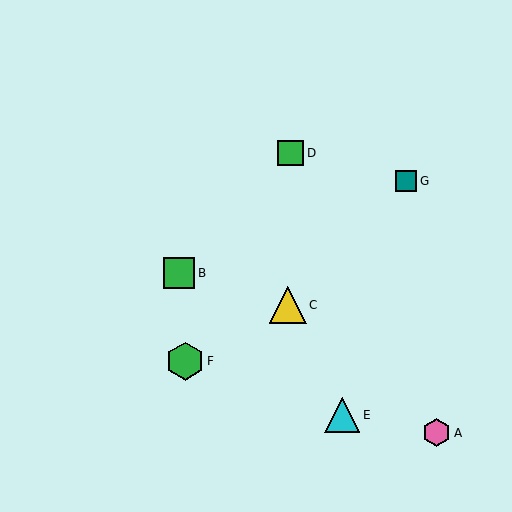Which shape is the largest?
The green hexagon (labeled F) is the largest.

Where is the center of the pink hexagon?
The center of the pink hexagon is at (437, 433).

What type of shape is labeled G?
Shape G is a teal square.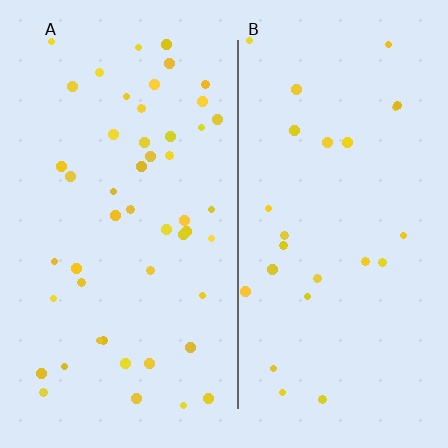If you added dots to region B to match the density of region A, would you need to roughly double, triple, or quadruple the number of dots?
Approximately double.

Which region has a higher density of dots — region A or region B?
A (the left).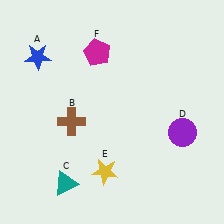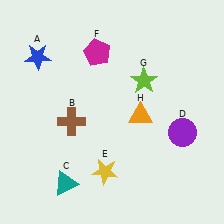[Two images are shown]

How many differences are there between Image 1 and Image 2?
There are 2 differences between the two images.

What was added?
A lime star (G), an orange triangle (H) were added in Image 2.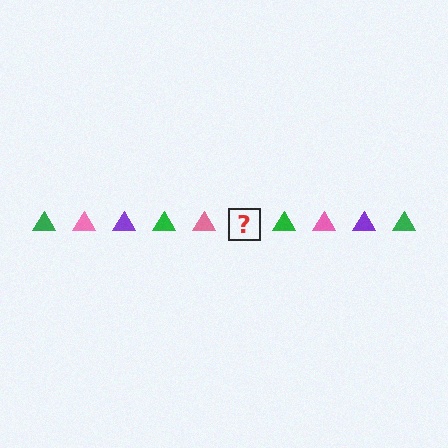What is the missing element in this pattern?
The missing element is a purple triangle.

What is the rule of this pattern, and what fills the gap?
The rule is that the pattern cycles through green, pink, purple triangles. The gap should be filled with a purple triangle.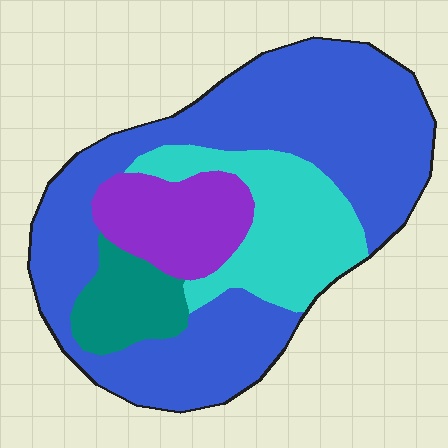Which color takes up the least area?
Teal, at roughly 10%.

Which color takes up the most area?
Blue, at roughly 60%.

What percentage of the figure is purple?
Purple takes up less than a sixth of the figure.